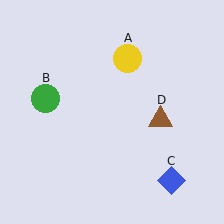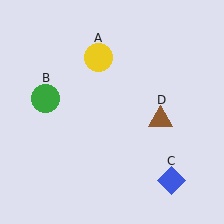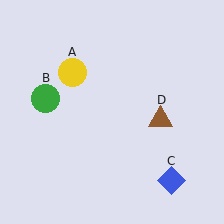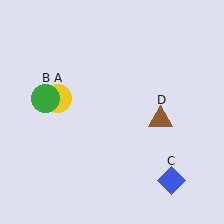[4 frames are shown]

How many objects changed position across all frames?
1 object changed position: yellow circle (object A).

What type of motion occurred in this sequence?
The yellow circle (object A) rotated counterclockwise around the center of the scene.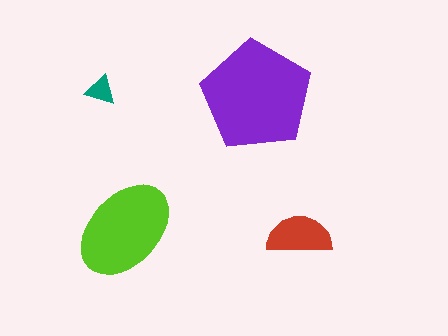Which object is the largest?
The purple pentagon.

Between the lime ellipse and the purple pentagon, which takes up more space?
The purple pentagon.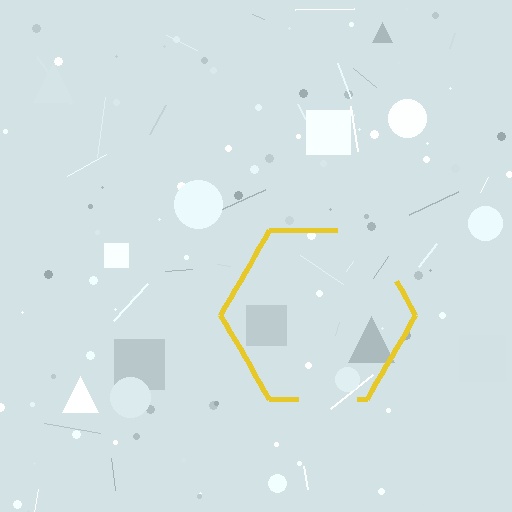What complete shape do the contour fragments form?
The contour fragments form a hexagon.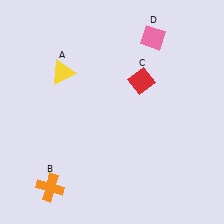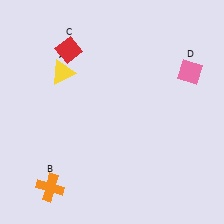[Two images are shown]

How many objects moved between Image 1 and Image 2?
2 objects moved between the two images.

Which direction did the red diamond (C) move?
The red diamond (C) moved left.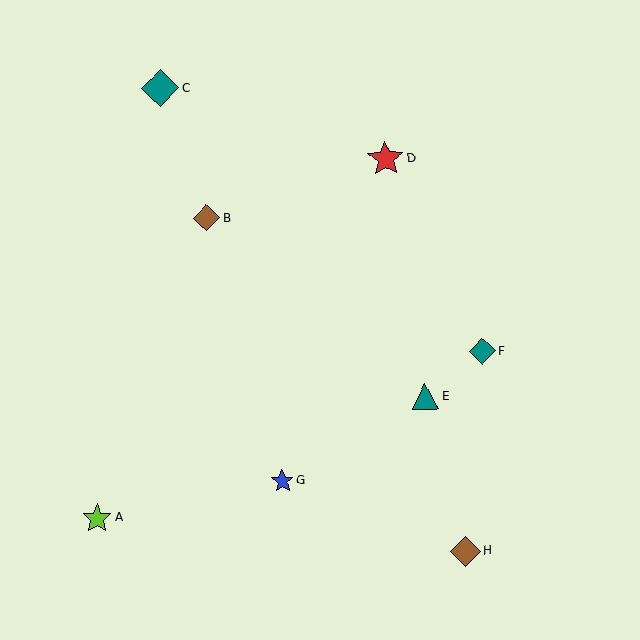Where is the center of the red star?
The center of the red star is at (385, 159).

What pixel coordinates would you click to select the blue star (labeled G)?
Click at (282, 481) to select the blue star G.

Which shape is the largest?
The teal diamond (labeled C) is the largest.